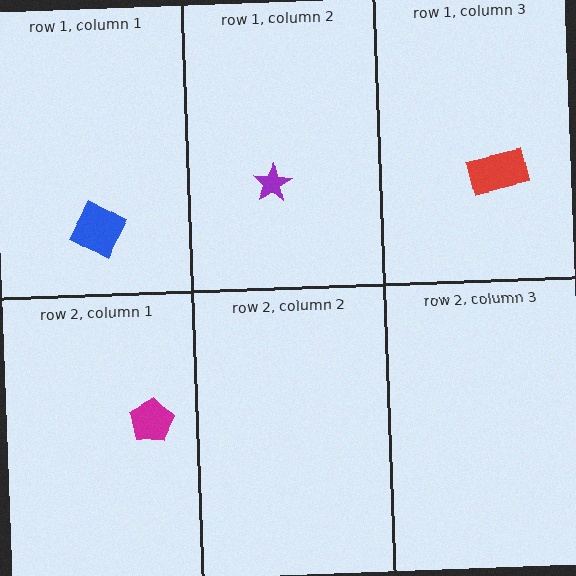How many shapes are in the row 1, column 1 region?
1.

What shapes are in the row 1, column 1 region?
The blue square.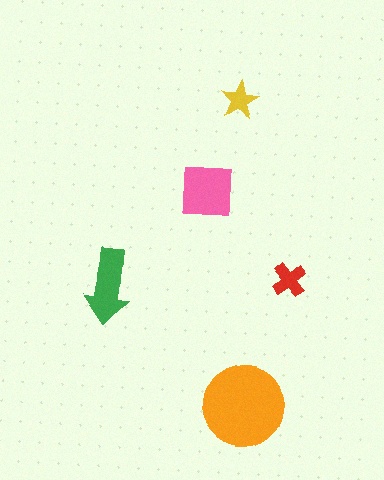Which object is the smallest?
The yellow star.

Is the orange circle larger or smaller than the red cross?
Larger.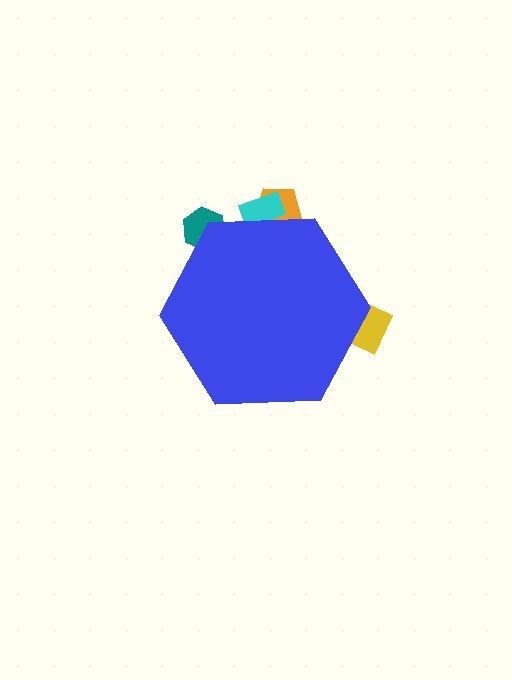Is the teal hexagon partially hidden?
Yes, the teal hexagon is partially hidden behind the blue hexagon.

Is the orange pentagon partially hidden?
Yes, the orange pentagon is partially hidden behind the blue hexagon.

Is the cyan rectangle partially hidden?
Yes, the cyan rectangle is partially hidden behind the blue hexagon.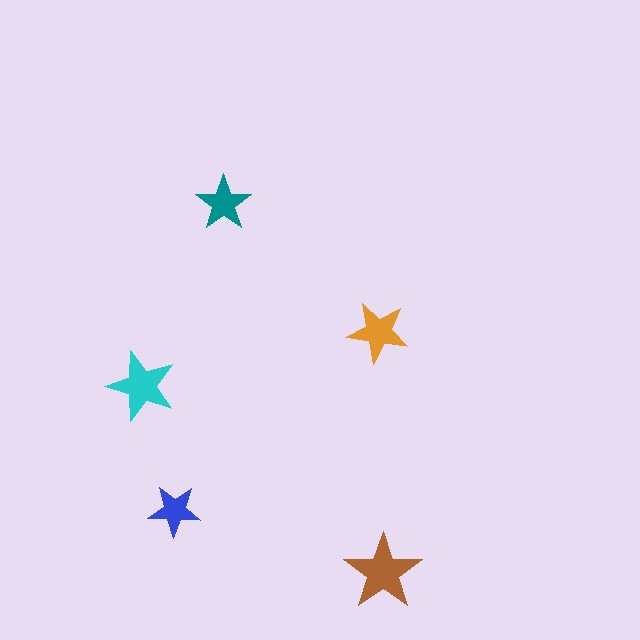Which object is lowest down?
The brown star is bottommost.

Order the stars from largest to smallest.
the brown one, the cyan one, the orange one, the teal one, the blue one.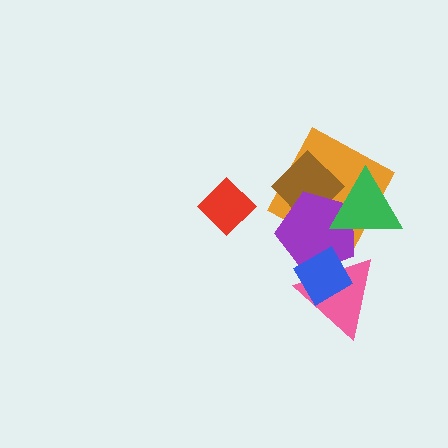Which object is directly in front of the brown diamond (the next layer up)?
The purple pentagon is directly in front of the brown diamond.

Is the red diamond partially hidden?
No, no other shape covers it.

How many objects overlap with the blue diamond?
2 objects overlap with the blue diamond.